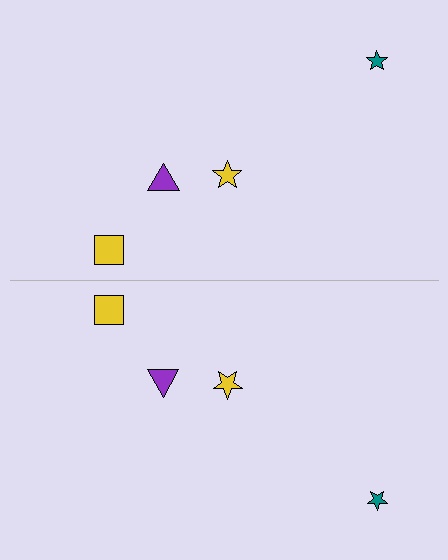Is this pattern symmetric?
Yes, this pattern has bilateral (reflection) symmetry.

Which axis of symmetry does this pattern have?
The pattern has a horizontal axis of symmetry running through the center of the image.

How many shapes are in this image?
There are 8 shapes in this image.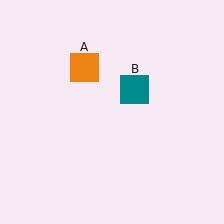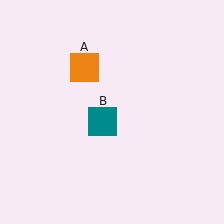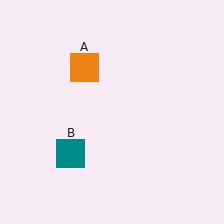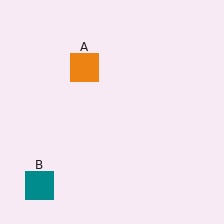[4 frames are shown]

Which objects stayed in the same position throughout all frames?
Orange square (object A) remained stationary.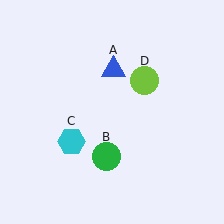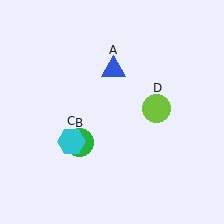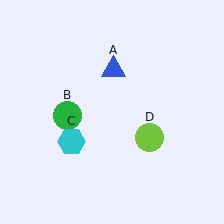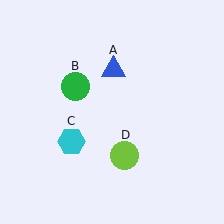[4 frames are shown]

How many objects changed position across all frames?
2 objects changed position: green circle (object B), lime circle (object D).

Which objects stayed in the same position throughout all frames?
Blue triangle (object A) and cyan hexagon (object C) remained stationary.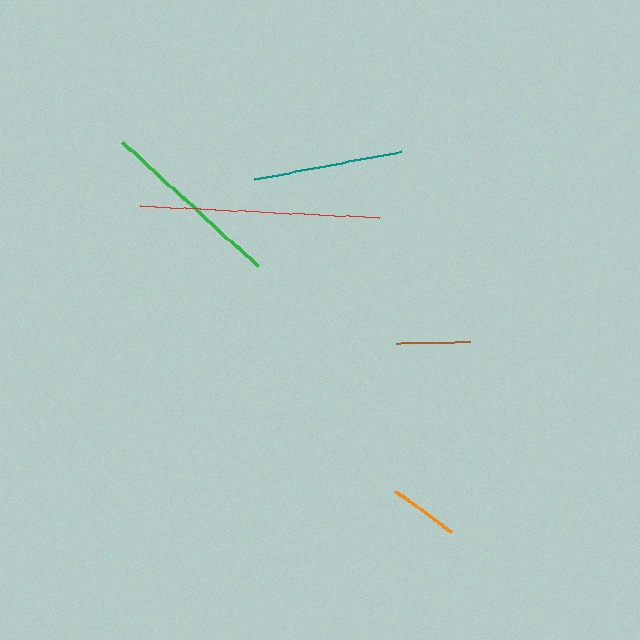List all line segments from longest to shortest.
From longest to shortest: red, green, teal, brown, orange.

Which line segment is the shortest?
The orange line is the shortest at approximately 70 pixels.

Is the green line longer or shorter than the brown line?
The green line is longer than the brown line.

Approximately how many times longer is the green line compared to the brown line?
The green line is approximately 2.5 times the length of the brown line.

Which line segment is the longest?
The red line is the longest at approximately 240 pixels.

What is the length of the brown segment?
The brown segment is approximately 74 pixels long.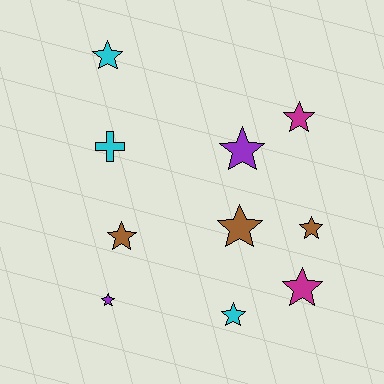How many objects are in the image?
There are 10 objects.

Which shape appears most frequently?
Star, with 9 objects.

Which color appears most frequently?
Brown, with 3 objects.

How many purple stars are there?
There are 2 purple stars.